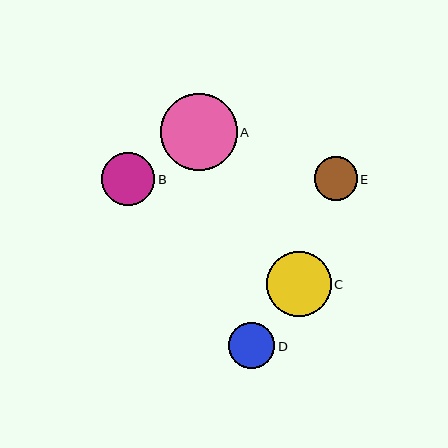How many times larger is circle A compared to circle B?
Circle A is approximately 1.4 times the size of circle B.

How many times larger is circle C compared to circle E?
Circle C is approximately 1.5 times the size of circle E.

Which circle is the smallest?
Circle E is the smallest with a size of approximately 43 pixels.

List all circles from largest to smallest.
From largest to smallest: A, C, B, D, E.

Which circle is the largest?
Circle A is the largest with a size of approximately 77 pixels.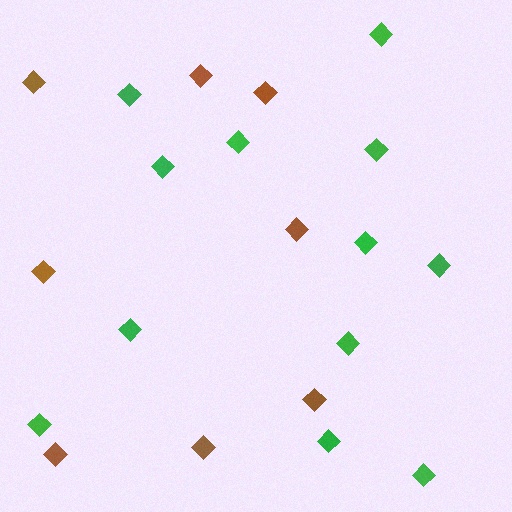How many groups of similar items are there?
There are 2 groups: one group of brown diamonds (8) and one group of green diamonds (12).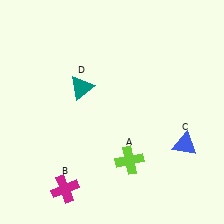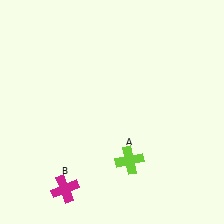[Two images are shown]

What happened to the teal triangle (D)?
The teal triangle (D) was removed in Image 2. It was in the top-left area of Image 1.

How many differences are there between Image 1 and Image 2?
There are 2 differences between the two images.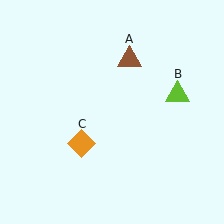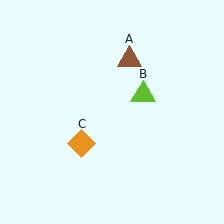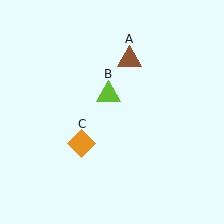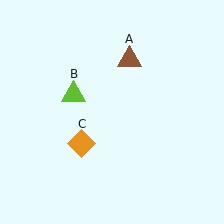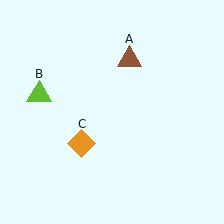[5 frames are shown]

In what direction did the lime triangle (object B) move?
The lime triangle (object B) moved left.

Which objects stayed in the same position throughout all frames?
Brown triangle (object A) and orange diamond (object C) remained stationary.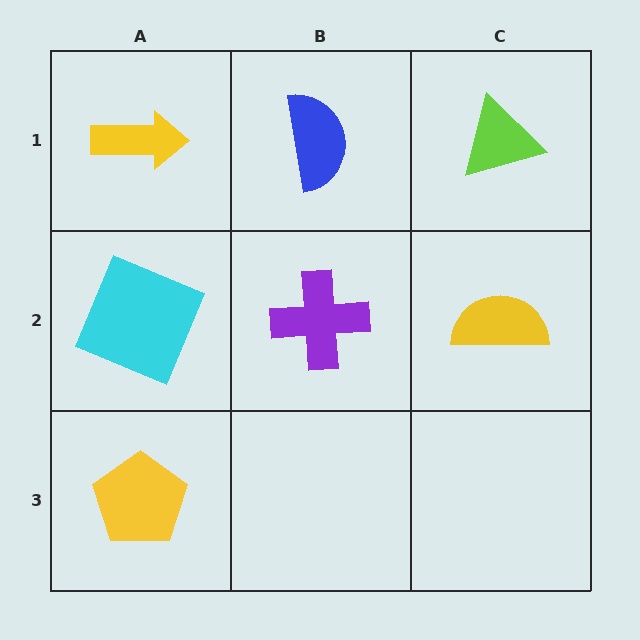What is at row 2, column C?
A yellow semicircle.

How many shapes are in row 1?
3 shapes.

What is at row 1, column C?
A lime triangle.